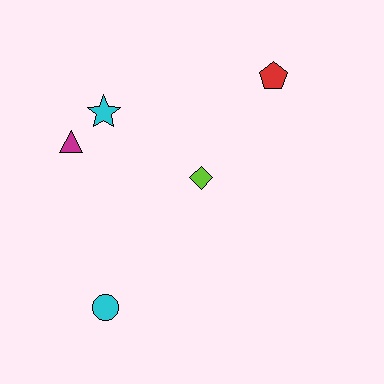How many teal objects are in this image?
There are no teal objects.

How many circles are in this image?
There is 1 circle.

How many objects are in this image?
There are 5 objects.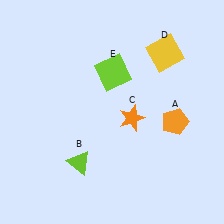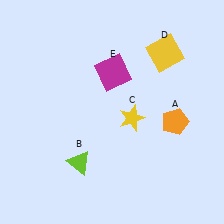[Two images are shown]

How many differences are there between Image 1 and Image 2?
There are 2 differences between the two images.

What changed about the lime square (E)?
In Image 1, E is lime. In Image 2, it changed to magenta.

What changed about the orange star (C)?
In Image 1, C is orange. In Image 2, it changed to yellow.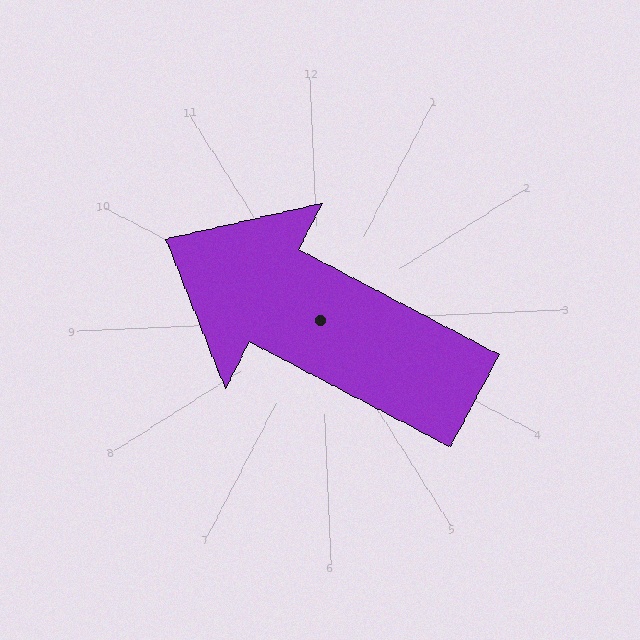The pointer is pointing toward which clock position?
Roughly 10 o'clock.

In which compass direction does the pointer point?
Northwest.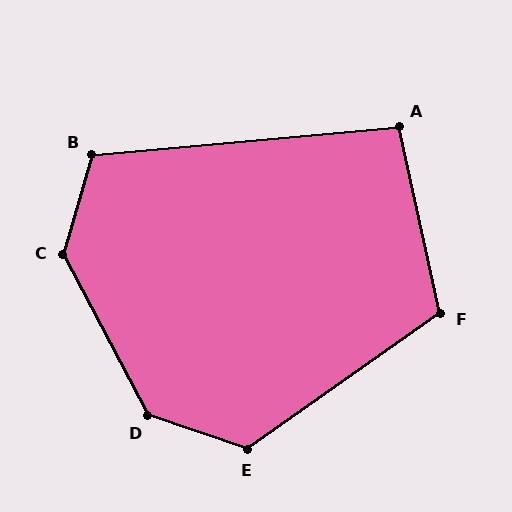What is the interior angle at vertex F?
Approximately 113 degrees (obtuse).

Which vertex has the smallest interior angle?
A, at approximately 97 degrees.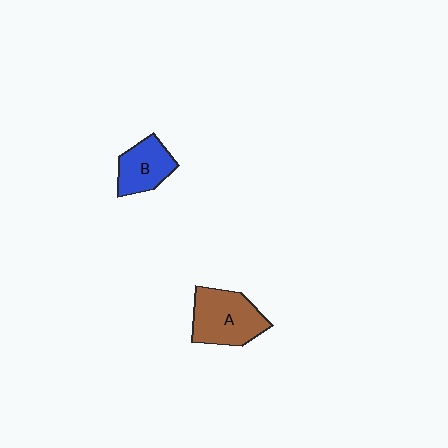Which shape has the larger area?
Shape A (brown).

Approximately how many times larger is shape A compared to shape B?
Approximately 1.4 times.